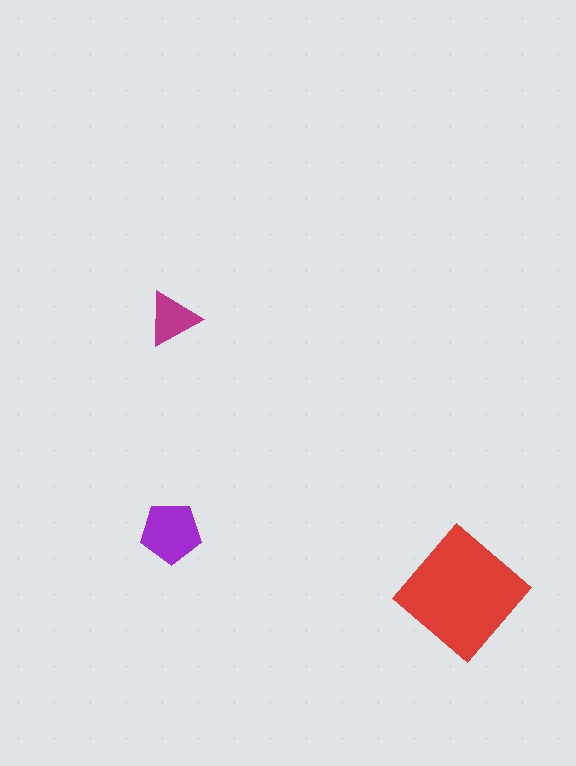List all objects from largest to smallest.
The red diamond, the purple pentagon, the magenta triangle.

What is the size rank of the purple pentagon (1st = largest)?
2nd.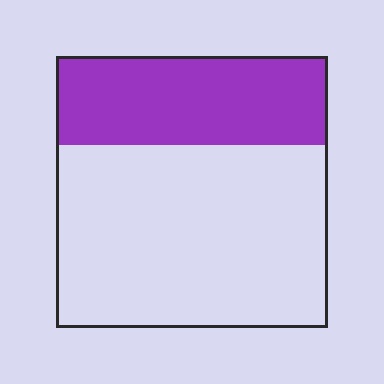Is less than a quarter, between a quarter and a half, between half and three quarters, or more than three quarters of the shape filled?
Between a quarter and a half.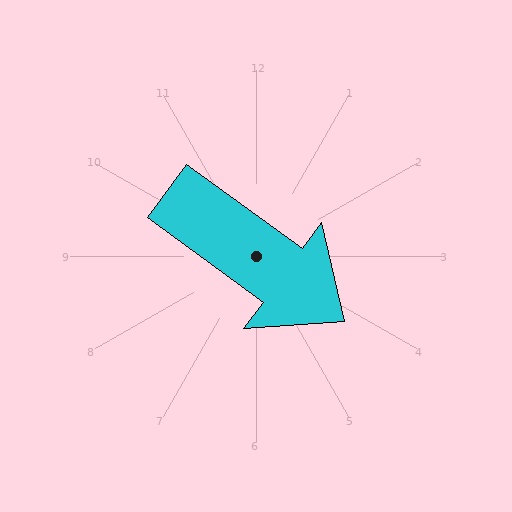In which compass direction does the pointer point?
Southeast.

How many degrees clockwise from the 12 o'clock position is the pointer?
Approximately 126 degrees.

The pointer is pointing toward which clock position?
Roughly 4 o'clock.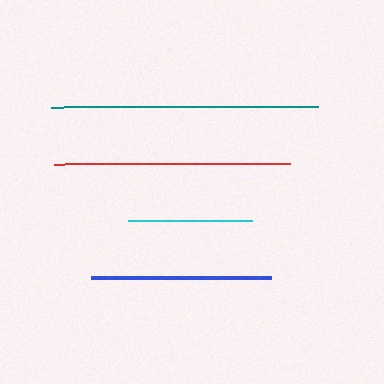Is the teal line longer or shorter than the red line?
The teal line is longer than the red line.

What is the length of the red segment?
The red segment is approximately 236 pixels long.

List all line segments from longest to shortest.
From longest to shortest: teal, red, blue, cyan.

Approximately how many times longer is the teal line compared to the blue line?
The teal line is approximately 1.5 times the length of the blue line.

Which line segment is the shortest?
The cyan line is the shortest at approximately 124 pixels.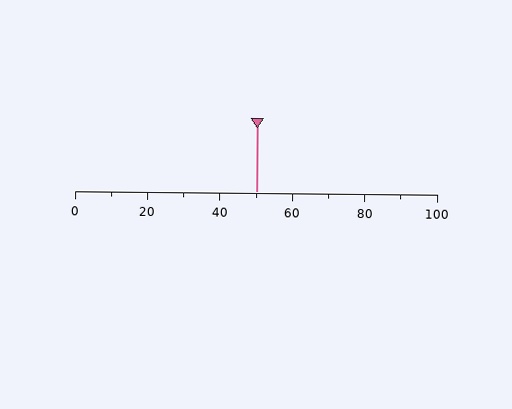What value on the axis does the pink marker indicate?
The marker indicates approximately 50.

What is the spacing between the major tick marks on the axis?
The major ticks are spaced 20 apart.